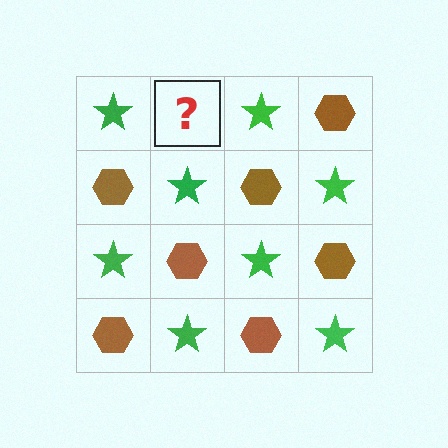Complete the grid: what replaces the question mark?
The question mark should be replaced with a brown hexagon.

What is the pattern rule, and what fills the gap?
The rule is that it alternates green star and brown hexagon in a checkerboard pattern. The gap should be filled with a brown hexagon.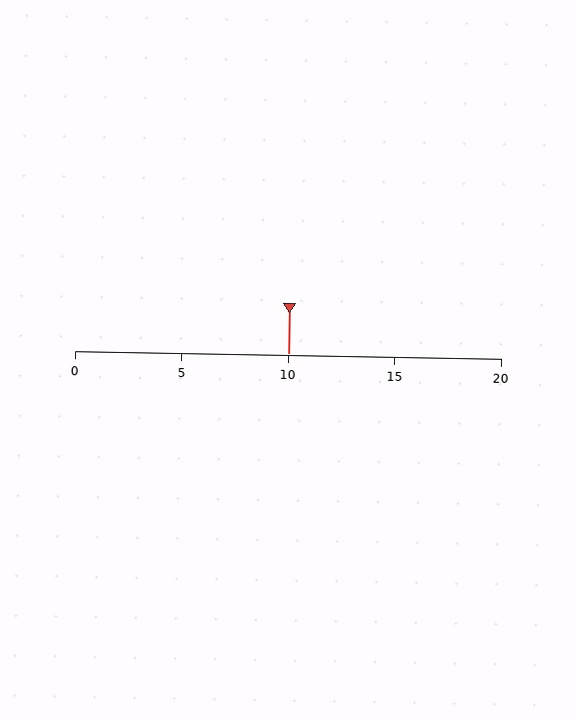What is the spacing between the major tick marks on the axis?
The major ticks are spaced 5 apart.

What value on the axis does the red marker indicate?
The marker indicates approximately 10.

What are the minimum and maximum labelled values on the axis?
The axis runs from 0 to 20.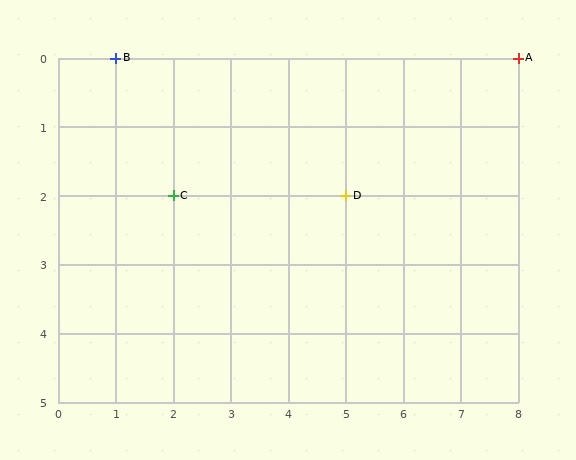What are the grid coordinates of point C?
Point C is at grid coordinates (2, 2).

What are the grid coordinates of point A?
Point A is at grid coordinates (8, 0).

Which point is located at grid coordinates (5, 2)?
Point D is at (5, 2).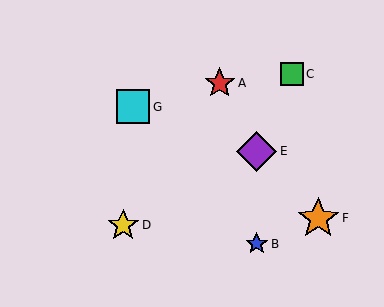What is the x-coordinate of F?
Object F is at x≈318.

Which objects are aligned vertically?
Objects B, E are aligned vertically.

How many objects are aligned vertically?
2 objects (B, E) are aligned vertically.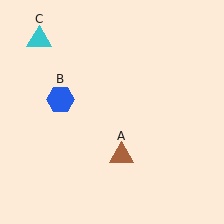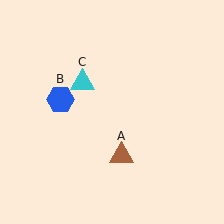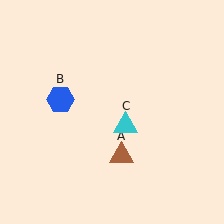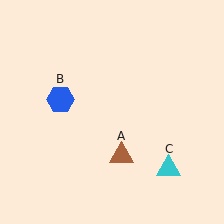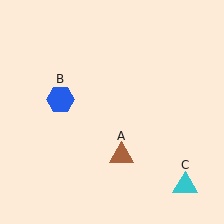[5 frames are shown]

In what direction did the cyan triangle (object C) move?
The cyan triangle (object C) moved down and to the right.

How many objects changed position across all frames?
1 object changed position: cyan triangle (object C).